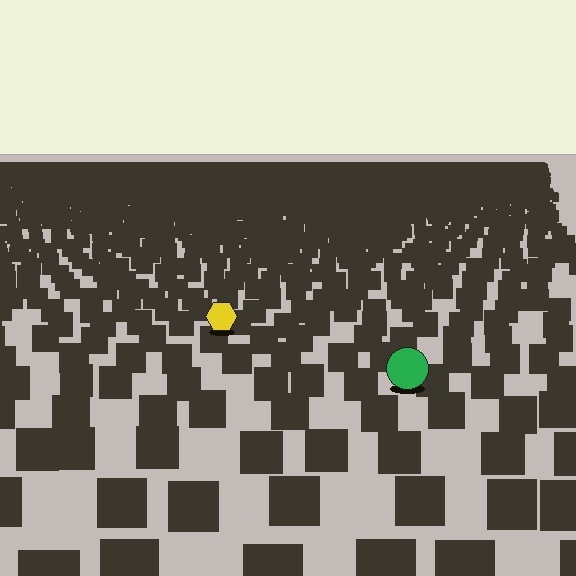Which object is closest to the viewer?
The green circle is closest. The texture marks near it are larger and more spread out.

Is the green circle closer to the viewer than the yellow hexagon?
Yes. The green circle is closer — you can tell from the texture gradient: the ground texture is coarser near it.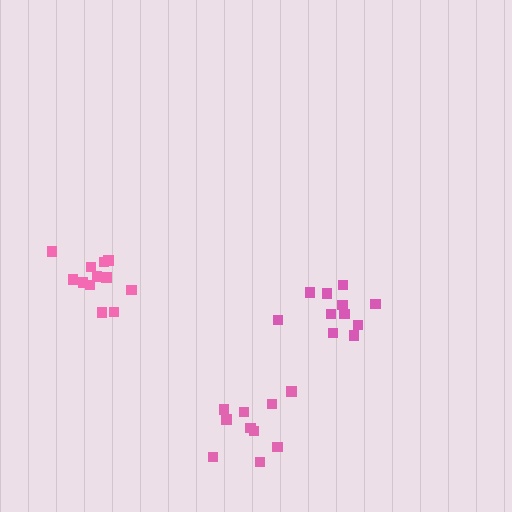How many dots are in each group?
Group 1: 12 dots, Group 2: 11 dots, Group 3: 10 dots (33 total).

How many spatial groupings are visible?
There are 3 spatial groupings.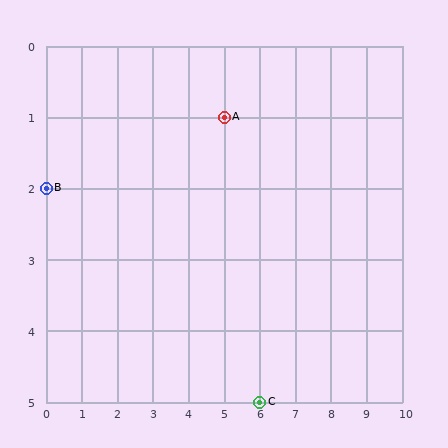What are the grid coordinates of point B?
Point B is at grid coordinates (0, 2).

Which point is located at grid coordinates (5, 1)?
Point A is at (5, 1).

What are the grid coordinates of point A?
Point A is at grid coordinates (5, 1).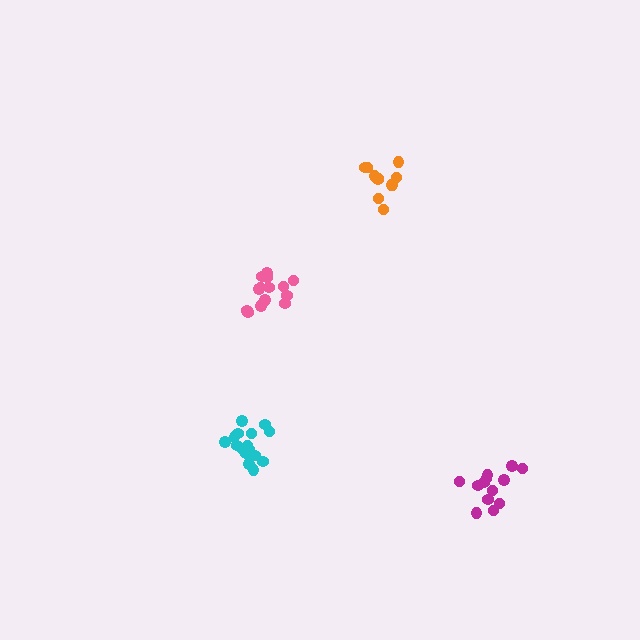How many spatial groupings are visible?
There are 4 spatial groupings.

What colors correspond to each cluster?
The clusters are colored: orange, cyan, pink, magenta.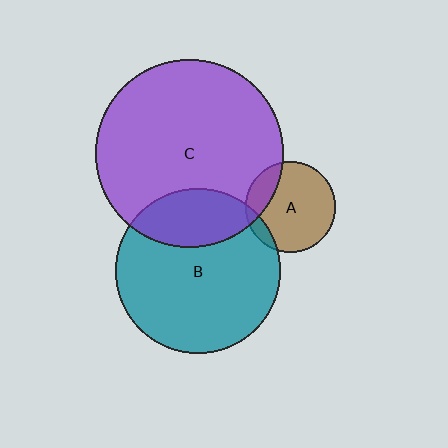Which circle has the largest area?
Circle C (purple).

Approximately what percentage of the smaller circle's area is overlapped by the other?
Approximately 25%.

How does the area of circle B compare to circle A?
Approximately 3.3 times.